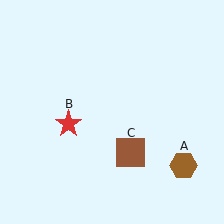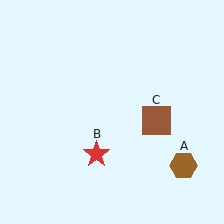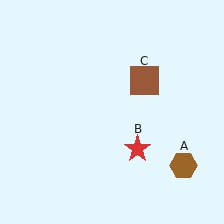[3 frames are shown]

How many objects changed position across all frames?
2 objects changed position: red star (object B), brown square (object C).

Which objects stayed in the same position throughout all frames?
Brown hexagon (object A) remained stationary.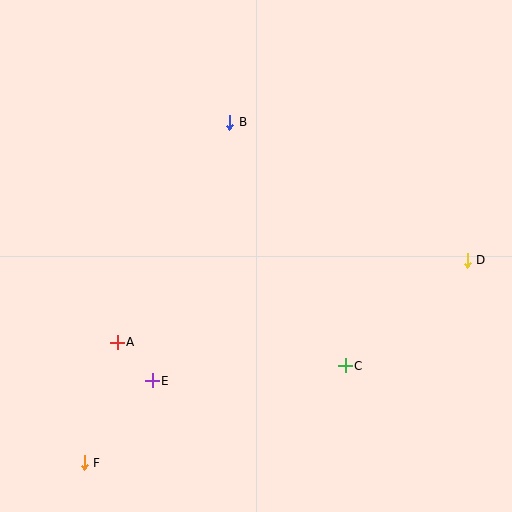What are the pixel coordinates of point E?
Point E is at (152, 381).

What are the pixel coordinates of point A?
Point A is at (117, 342).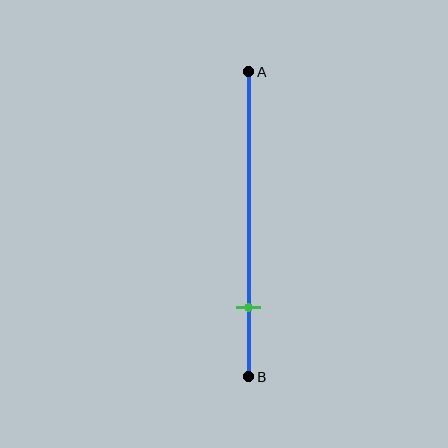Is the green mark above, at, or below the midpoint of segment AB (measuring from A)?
The green mark is below the midpoint of segment AB.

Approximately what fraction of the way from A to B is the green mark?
The green mark is approximately 75% of the way from A to B.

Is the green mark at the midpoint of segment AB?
No, the mark is at about 75% from A, not at the 50% midpoint.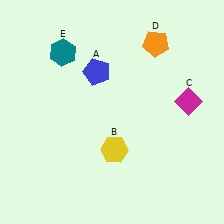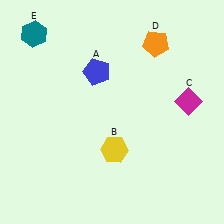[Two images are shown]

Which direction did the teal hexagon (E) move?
The teal hexagon (E) moved left.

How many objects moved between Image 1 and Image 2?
1 object moved between the two images.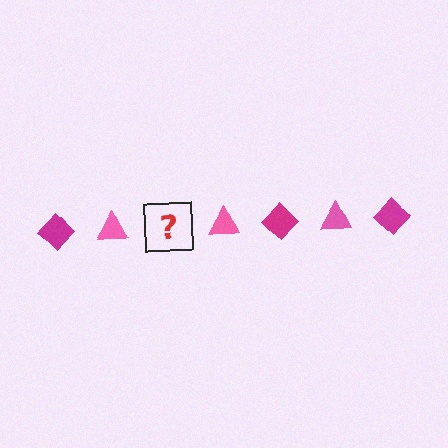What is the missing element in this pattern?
The missing element is a magenta diamond.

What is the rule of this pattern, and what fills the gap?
The rule is that the pattern alternates between magenta diamond and pink triangle. The gap should be filled with a magenta diamond.